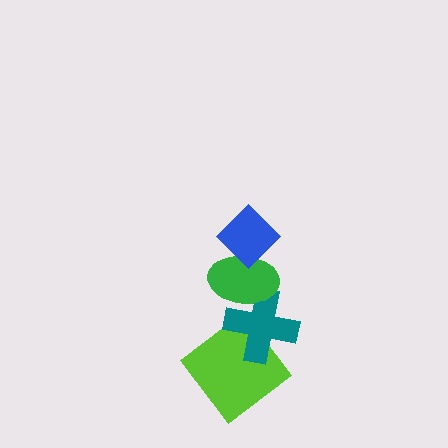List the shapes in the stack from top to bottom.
From top to bottom: the blue diamond, the green ellipse, the teal cross, the lime diamond.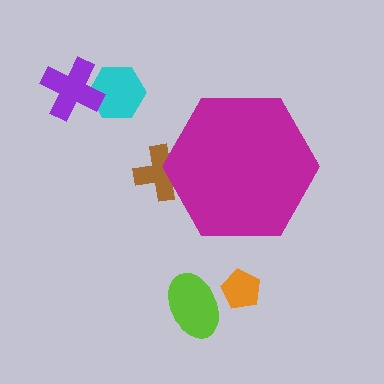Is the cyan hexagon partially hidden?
No, the cyan hexagon is fully visible.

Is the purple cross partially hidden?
No, the purple cross is fully visible.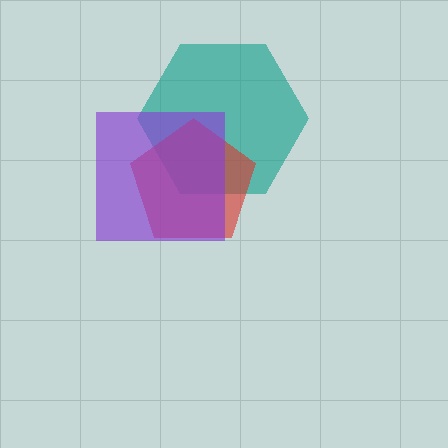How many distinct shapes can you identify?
There are 3 distinct shapes: a teal hexagon, a red pentagon, a purple square.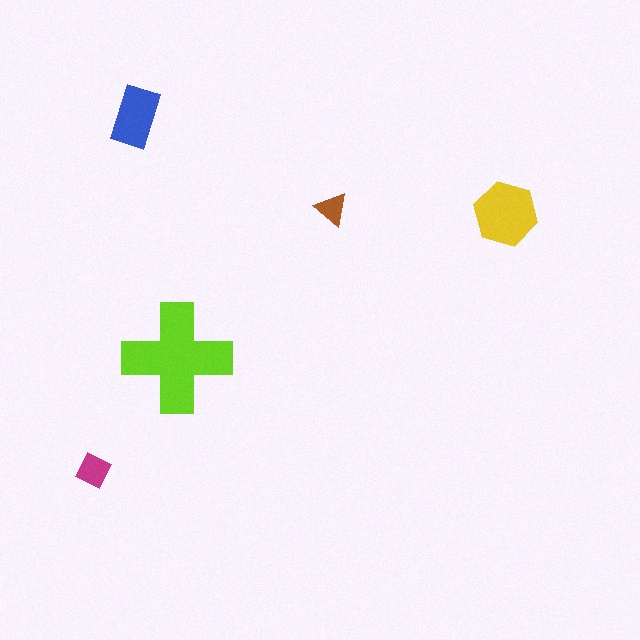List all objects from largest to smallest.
The lime cross, the yellow hexagon, the blue rectangle, the magenta square, the brown triangle.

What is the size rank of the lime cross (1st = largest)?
1st.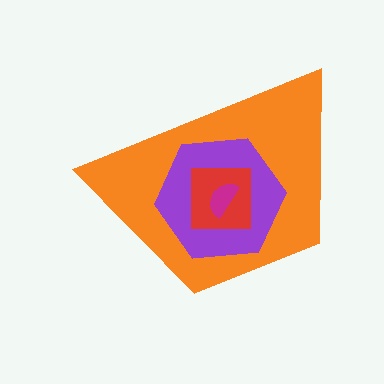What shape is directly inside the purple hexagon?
The red square.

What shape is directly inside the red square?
The magenta semicircle.